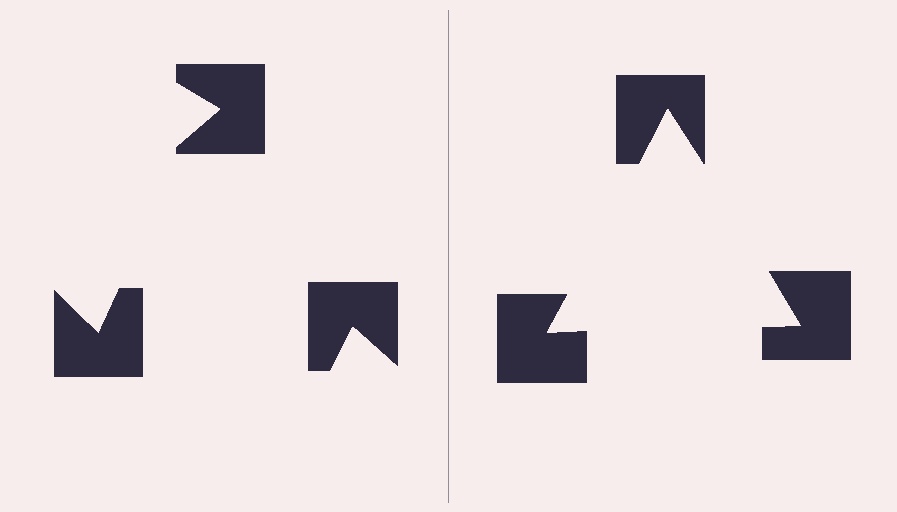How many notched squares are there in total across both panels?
6 — 3 on each side.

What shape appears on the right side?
An illusory triangle.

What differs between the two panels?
The notched squares are positioned identically on both sides; only the wedge orientations differ. On the right they align to a triangle; on the left they are misaligned.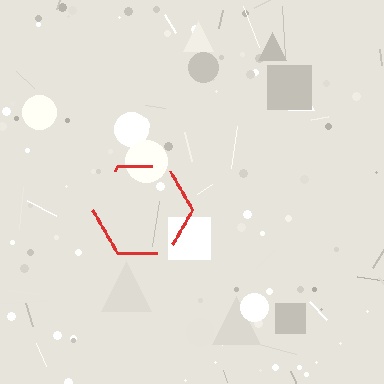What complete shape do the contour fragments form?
The contour fragments form a hexagon.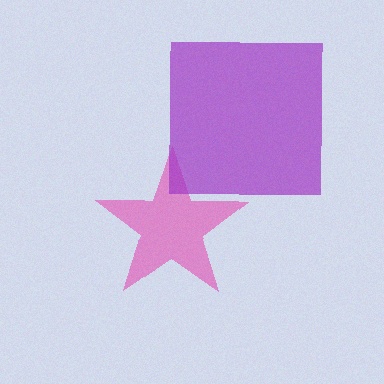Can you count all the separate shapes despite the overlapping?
Yes, there are 2 separate shapes.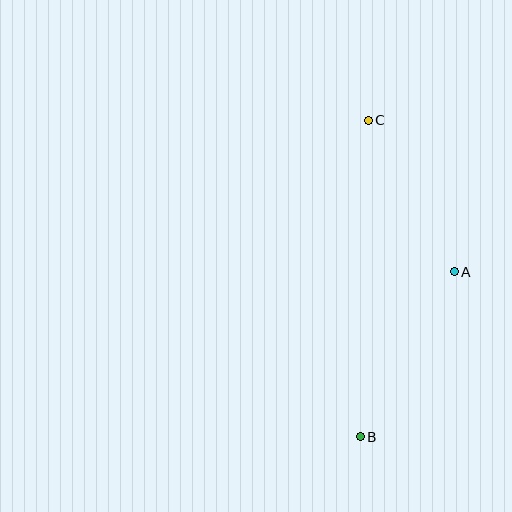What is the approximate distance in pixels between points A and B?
The distance between A and B is approximately 190 pixels.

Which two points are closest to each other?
Points A and C are closest to each other.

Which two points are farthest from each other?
Points B and C are farthest from each other.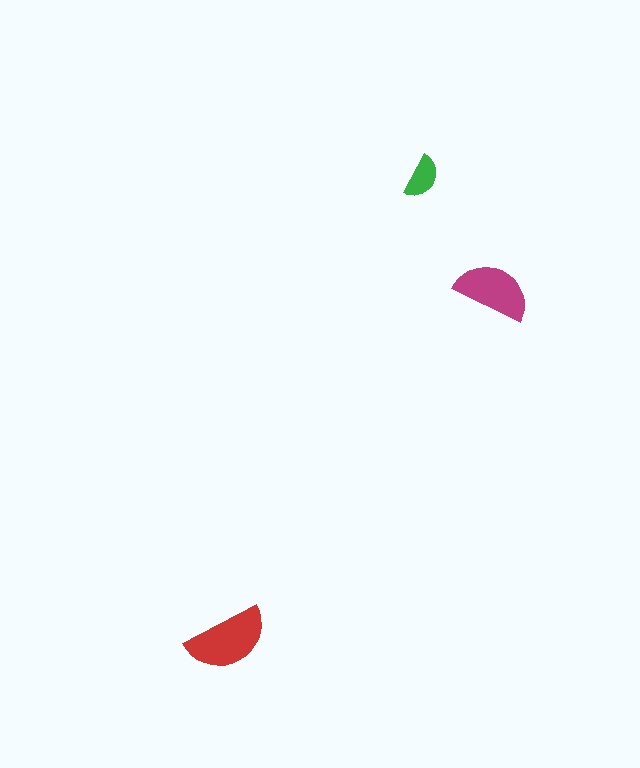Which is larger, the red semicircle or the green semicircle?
The red one.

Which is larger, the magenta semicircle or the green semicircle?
The magenta one.